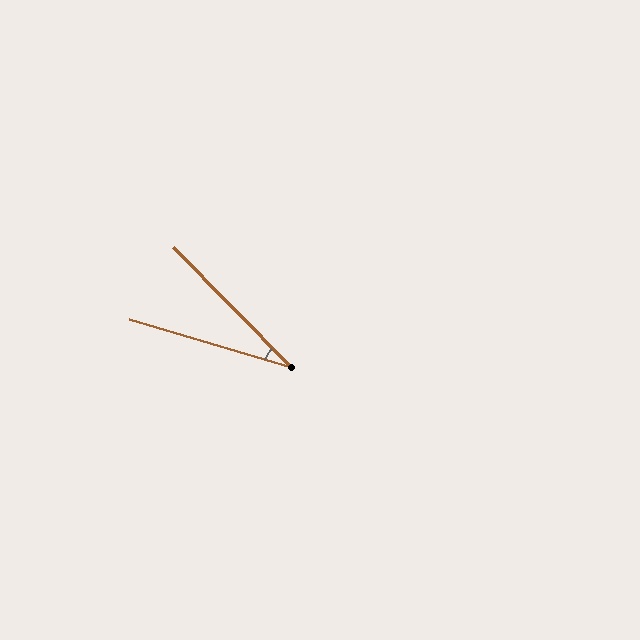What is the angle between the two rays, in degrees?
Approximately 29 degrees.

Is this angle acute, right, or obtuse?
It is acute.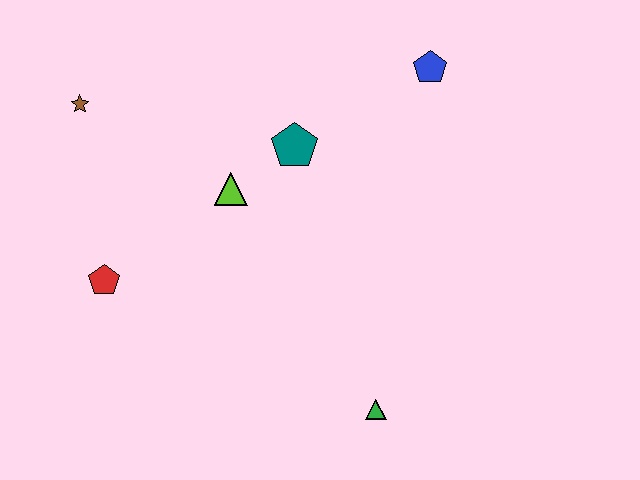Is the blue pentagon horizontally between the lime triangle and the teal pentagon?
No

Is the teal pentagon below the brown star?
Yes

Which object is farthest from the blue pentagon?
The red pentagon is farthest from the blue pentagon.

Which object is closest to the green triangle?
The lime triangle is closest to the green triangle.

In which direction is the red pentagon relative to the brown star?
The red pentagon is below the brown star.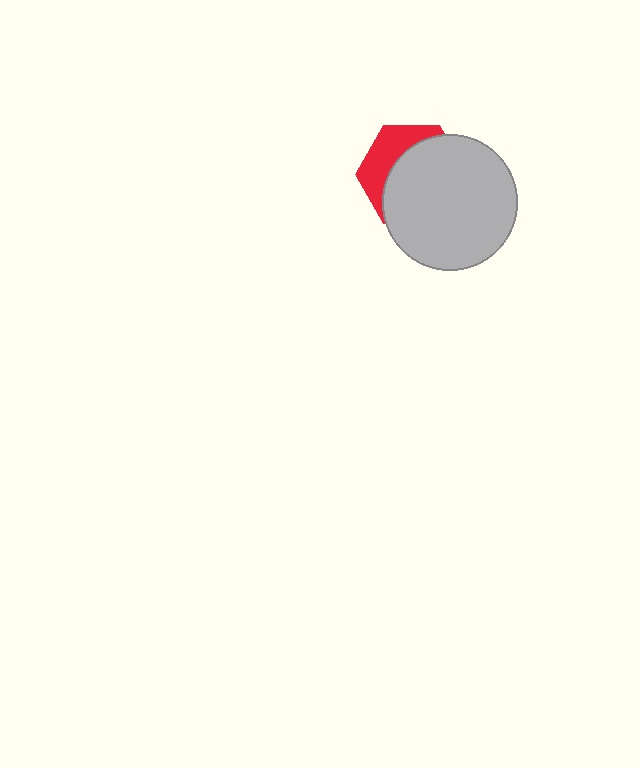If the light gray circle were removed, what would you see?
You would see the complete red hexagon.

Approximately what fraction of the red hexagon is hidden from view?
Roughly 67% of the red hexagon is hidden behind the light gray circle.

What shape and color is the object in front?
The object in front is a light gray circle.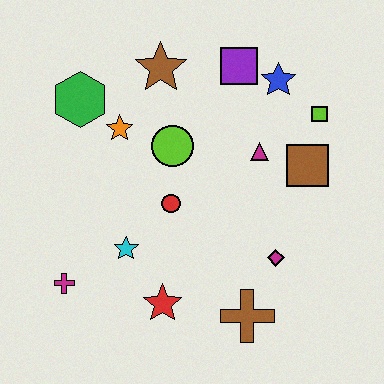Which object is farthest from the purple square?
The magenta cross is farthest from the purple square.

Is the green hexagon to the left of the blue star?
Yes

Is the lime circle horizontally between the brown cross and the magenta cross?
Yes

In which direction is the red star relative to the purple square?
The red star is below the purple square.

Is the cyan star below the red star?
No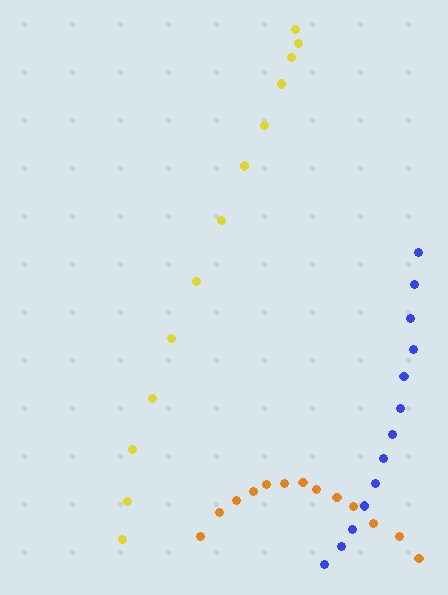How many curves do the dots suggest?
There are 3 distinct paths.